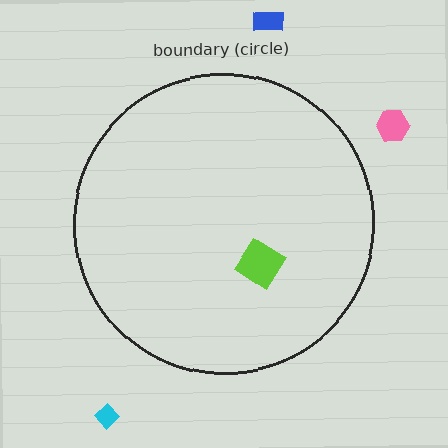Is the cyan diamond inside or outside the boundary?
Outside.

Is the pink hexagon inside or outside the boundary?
Outside.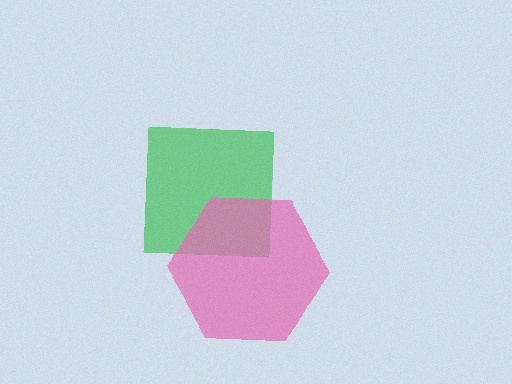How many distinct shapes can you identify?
There are 2 distinct shapes: a green square, a pink hexagon.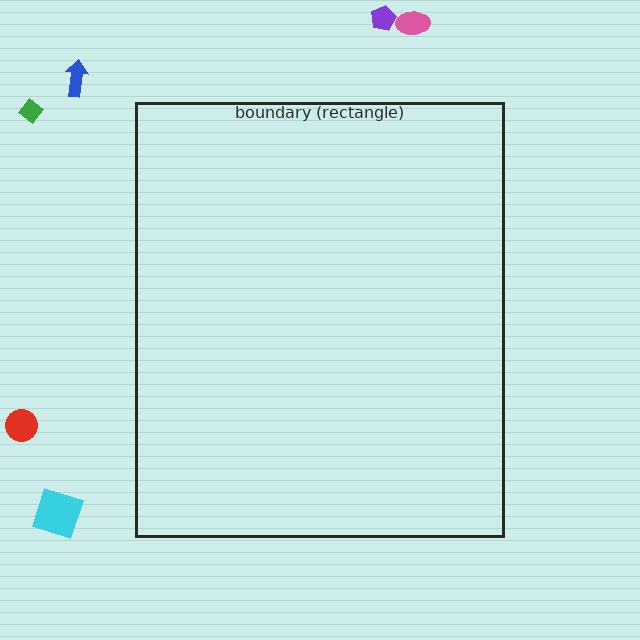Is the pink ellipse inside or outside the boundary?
Outside.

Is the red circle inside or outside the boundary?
Outside.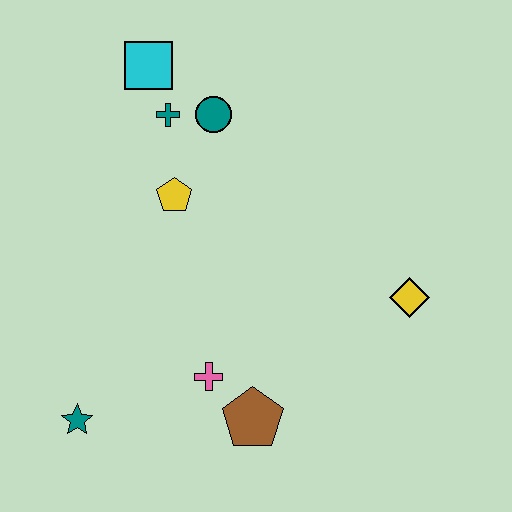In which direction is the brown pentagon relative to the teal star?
The brown pentagon is to the right of the teal star.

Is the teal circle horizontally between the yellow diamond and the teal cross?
Yes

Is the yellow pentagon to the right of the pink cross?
No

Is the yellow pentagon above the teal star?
Yes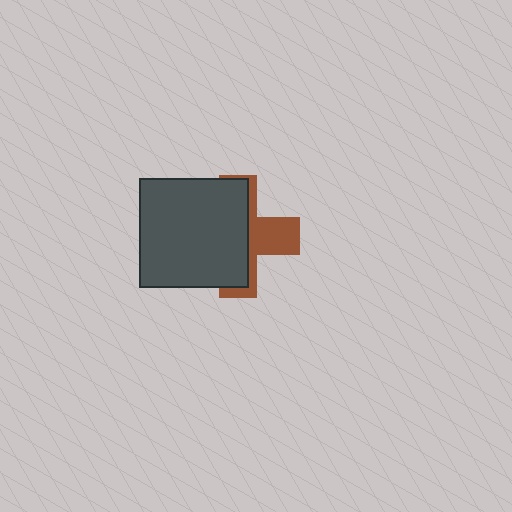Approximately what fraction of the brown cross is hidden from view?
Roughly 63% of the brown cross is hidden behind the dark gray square.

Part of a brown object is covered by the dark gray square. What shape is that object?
It is a cross.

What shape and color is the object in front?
The object in front is a dark gray square.